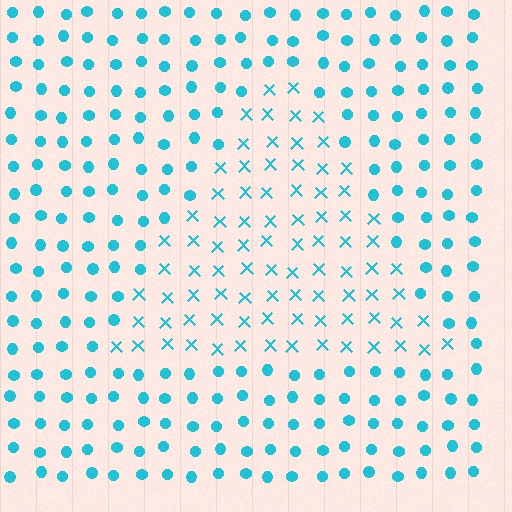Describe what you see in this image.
The image is filled with small cyan elements arranged in a uniform grid. A triangle-shaped region contains X marks, while the surrounding area contains circles. The boundary is defined purely by the change in element shape.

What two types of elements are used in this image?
The image uses X marks inside the triangle region and circles outside it.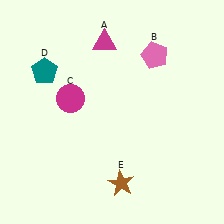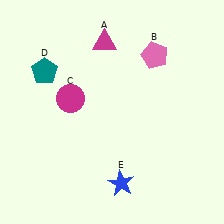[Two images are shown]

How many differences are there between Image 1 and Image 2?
There is 1 difference between the two images.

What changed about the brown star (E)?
In Image 1, E is brown. In Image 2, it changed to blue.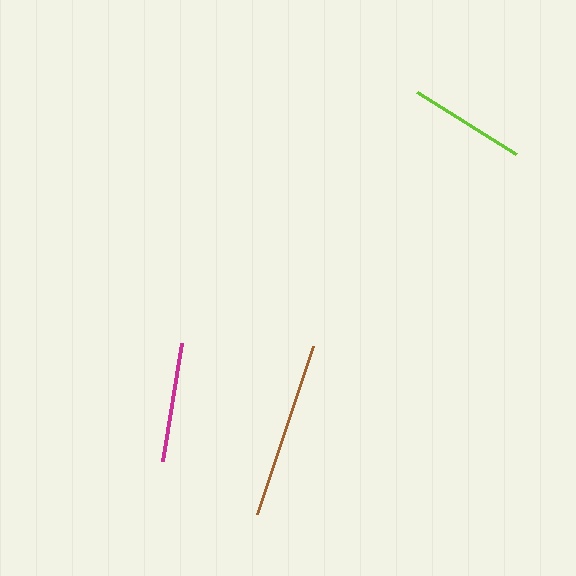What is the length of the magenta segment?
The magenta segment is approximately 120 pixels long.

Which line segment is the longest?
The brown line is the longest at approximately 178 pixels.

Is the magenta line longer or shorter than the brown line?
The brown line is longer than the magenta line.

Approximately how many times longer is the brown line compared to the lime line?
The brown line is approximately 1.5 times the length of the lime line.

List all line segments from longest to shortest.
From longest to shortest: brown, magenta, lime.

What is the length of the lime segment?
The lime segment is approximately 116 pixels long.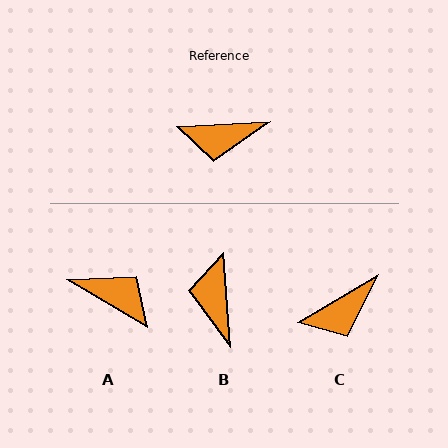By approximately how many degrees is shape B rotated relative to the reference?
Approximately 88 degrees clockwise.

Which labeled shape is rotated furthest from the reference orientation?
A, about 147 degrees away.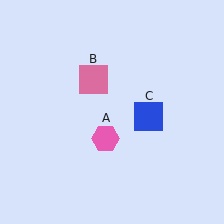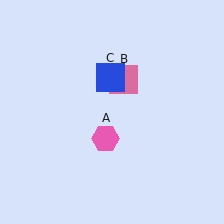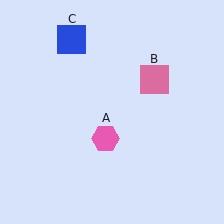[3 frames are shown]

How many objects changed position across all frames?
2 objects changed position: pink square (object B), blue square (object C).